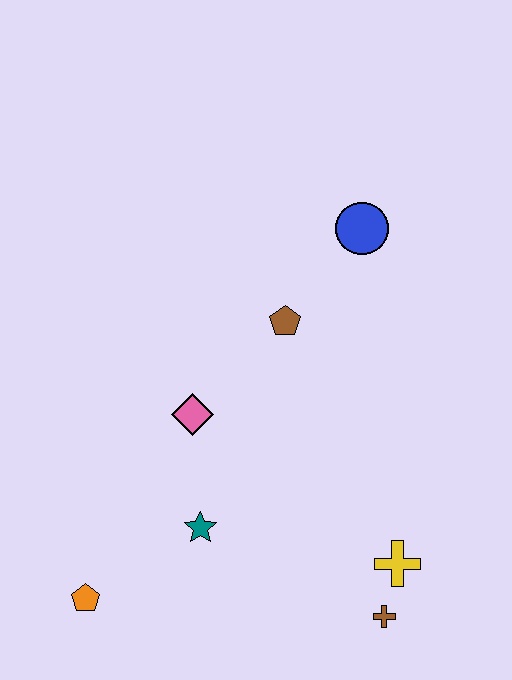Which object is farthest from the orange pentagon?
The blue circle is farthest from the orange pentagon.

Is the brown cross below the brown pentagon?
Yes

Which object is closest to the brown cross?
The yellow cross is closest to the brown cross.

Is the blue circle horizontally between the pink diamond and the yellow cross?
Yes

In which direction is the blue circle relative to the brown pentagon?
The blue circle is above the brown pentagon.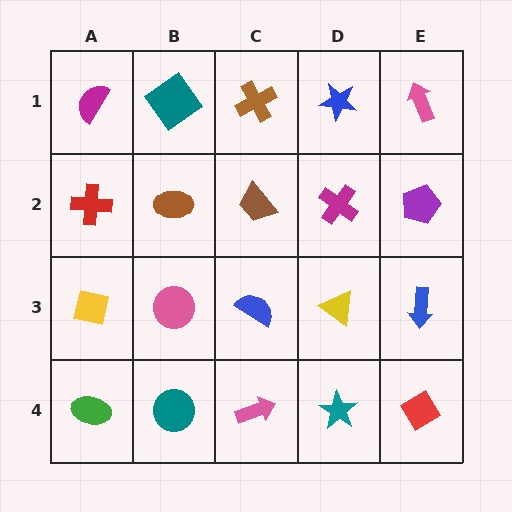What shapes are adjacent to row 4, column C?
A blue semicircle (row 3, column C), a teal circle (row 4, column B), a teal star (row 4, column D).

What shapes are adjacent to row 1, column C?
A brown trapezoid (row 2, column C), a teal diamond (row 1, column B), a blue star (row 1, column D).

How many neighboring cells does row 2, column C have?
4.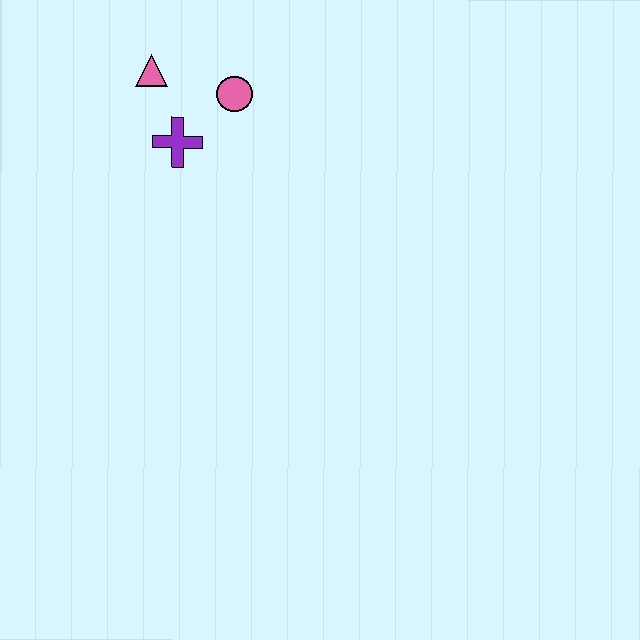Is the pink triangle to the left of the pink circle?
Yes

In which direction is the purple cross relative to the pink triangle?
The purple cross is below the pink triangle.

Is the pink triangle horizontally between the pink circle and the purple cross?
No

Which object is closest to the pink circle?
The purple cross is closest to the pink circle.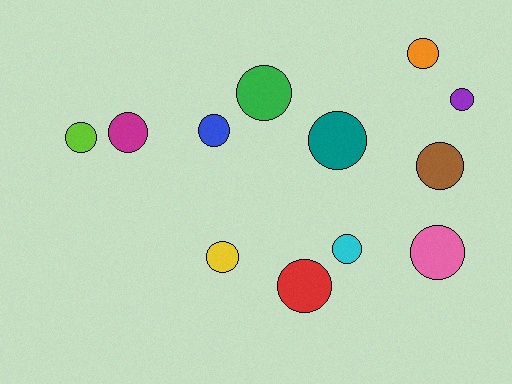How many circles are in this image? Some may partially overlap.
There are 12 circles.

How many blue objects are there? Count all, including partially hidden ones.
There is 1 blue object.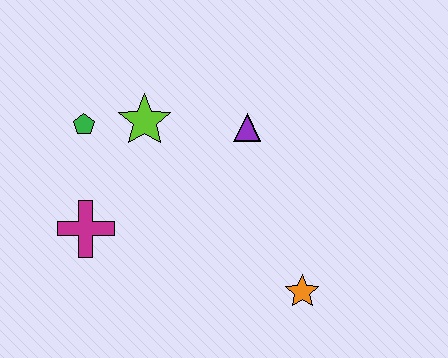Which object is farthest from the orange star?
The green pentagon is farthest from the orange star.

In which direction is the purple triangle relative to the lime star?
The purple triangle is to the right of the lime star.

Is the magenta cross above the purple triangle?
No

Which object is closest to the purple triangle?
The lime star is closest to the purple triangle.